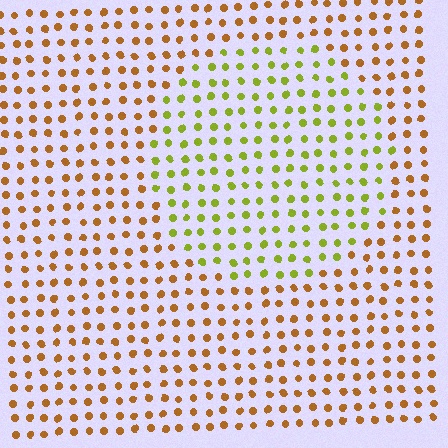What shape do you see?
I see a circle.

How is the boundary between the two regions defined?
The boundary is defined purely by a slight shift in hue (about 46 degrees). Spacing, size, and orientation are identical on both sides.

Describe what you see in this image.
The image is filled with small brown elements in a uniform arrangement. A circle-shaped region is visible where the elements are tinted to a slightly different hue, forming a subtle color boundary.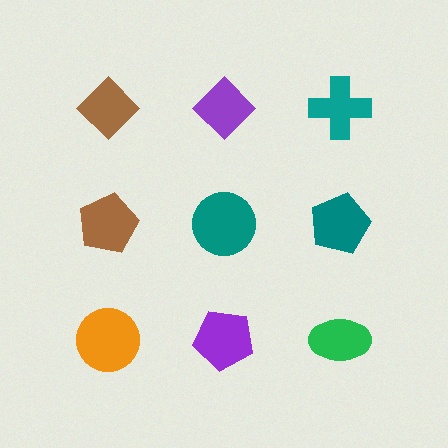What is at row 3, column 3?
A green ellipse.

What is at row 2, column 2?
A teal circle.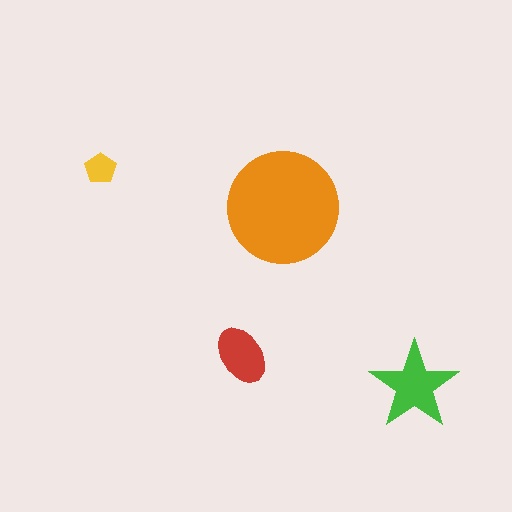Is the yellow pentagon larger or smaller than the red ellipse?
Smaller.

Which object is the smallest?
The yellow pentagon.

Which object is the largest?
The orange circle.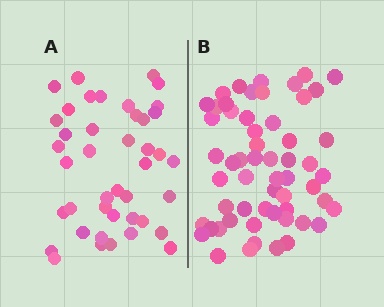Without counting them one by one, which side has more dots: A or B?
Region B (the right region) has more dots.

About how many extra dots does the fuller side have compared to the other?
Region B has approximately 15 more dots than region A.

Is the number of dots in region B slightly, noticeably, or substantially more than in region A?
Region B has noticeably more, but not dramatically so. The ratio is roughly 1.4 to 1.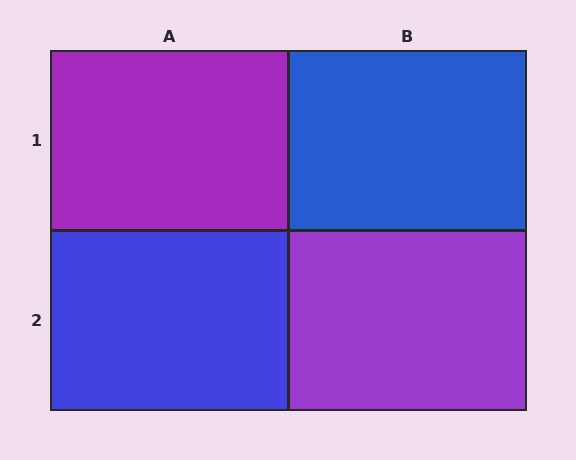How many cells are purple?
2 cells are purple.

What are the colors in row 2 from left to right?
Blue, purple.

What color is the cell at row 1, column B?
Blue.